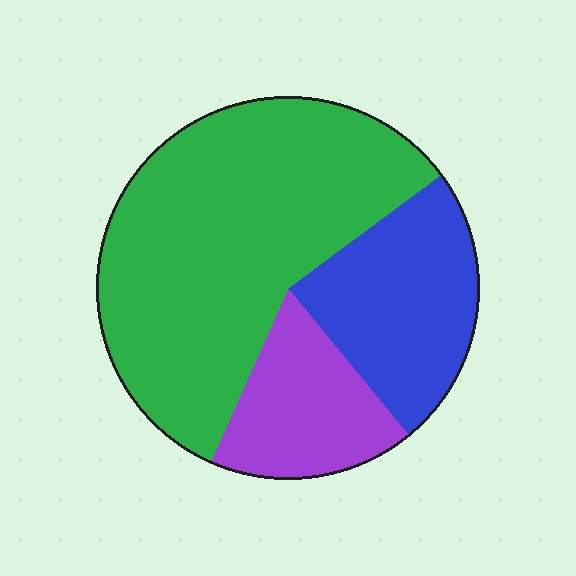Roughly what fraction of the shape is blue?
Blue covers 24% of the shape.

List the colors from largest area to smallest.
From largest to smallest: green, blue, purple.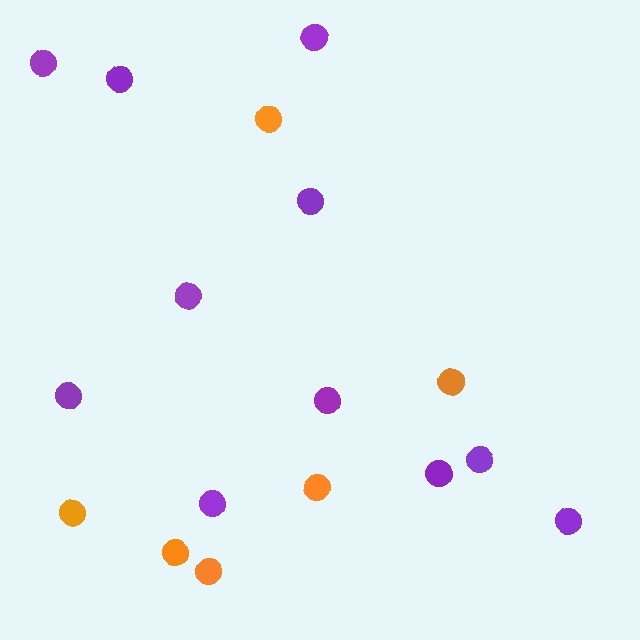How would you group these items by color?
There are 2 groups: one group of purple circles (11) and one group of orange circles (6).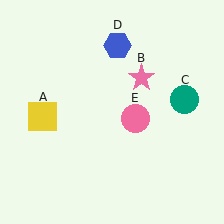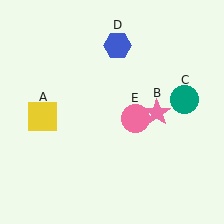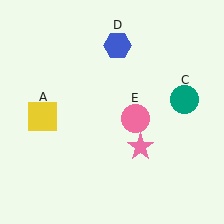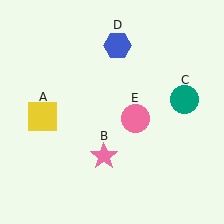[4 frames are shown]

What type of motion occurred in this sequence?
The pink star (object B) rotated clockwise around the center of the scene.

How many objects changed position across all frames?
1 object changed position: pink star (object B).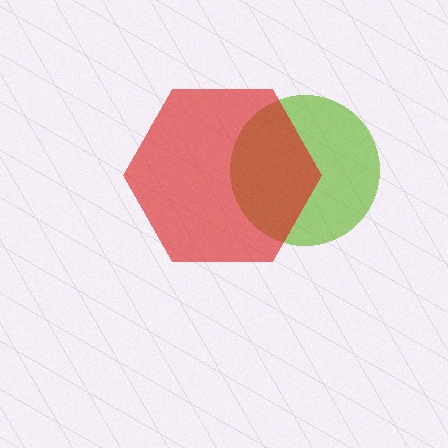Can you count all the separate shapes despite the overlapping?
Yes, there are 2 separate shapes.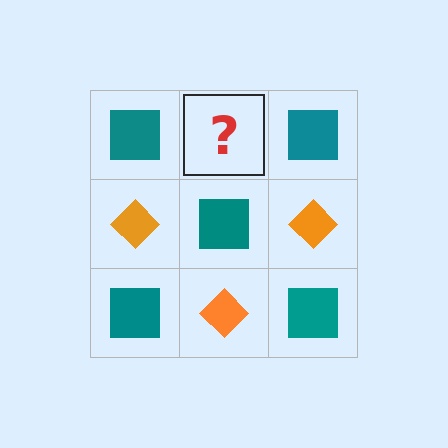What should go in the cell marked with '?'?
The missing cell should contain an orange diamond.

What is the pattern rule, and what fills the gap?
The rule is that it alternates teal square and orange diamond in a checkerboard pattern. The gap should be filled with an orange diamond.